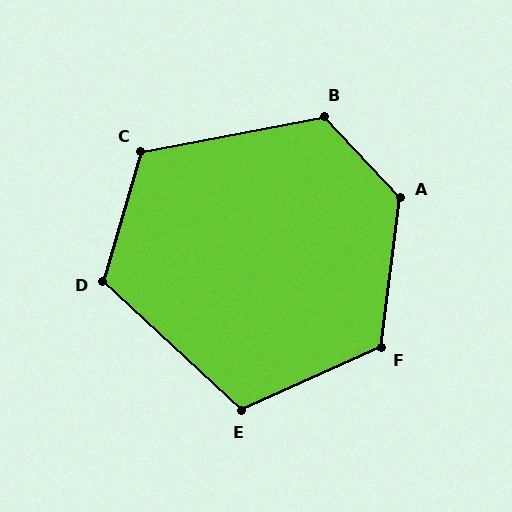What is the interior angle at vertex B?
Approximately 122 degrees (obtuse).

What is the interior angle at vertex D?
Approximately 117 degrees (obtuse).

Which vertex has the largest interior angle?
A, at approximately 130 degrees.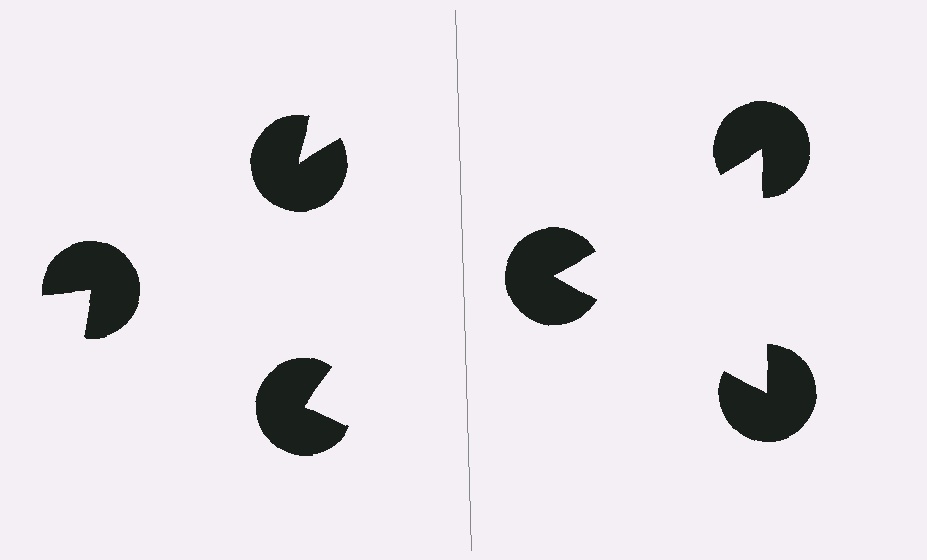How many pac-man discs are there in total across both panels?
6 — 3 on each side.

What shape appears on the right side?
An illusory triangle.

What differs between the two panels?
The pac-man discs are positioned identically on both sides; only the wedge orientations differ. On the right they align to a triangle; on the left they are misaligned.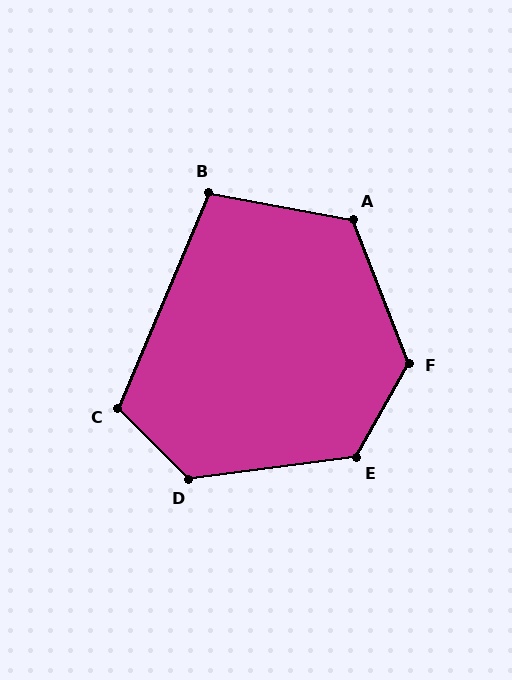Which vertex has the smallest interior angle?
B, at approximately 102 degrees.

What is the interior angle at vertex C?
Approximately 112 degrees (obtuse).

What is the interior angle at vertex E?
Approximately 126 degrees (obtuse).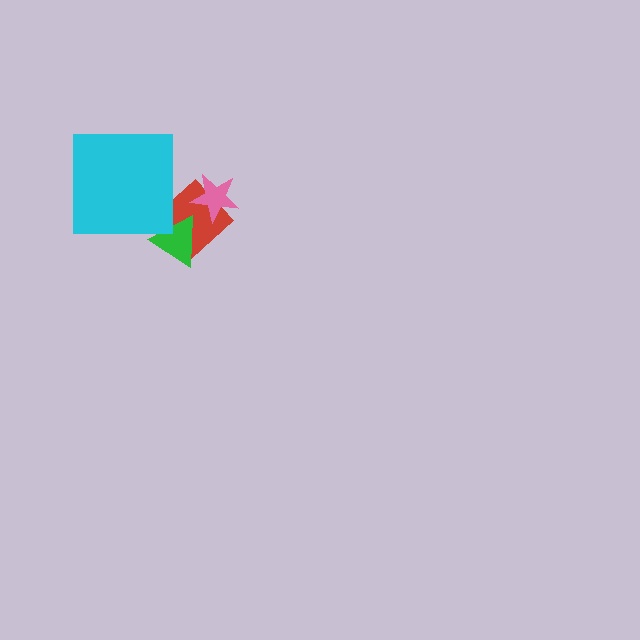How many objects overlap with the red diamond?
2 objects overlap with the red diamond.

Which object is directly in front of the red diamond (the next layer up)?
The pink star is directly in front of the red diamond.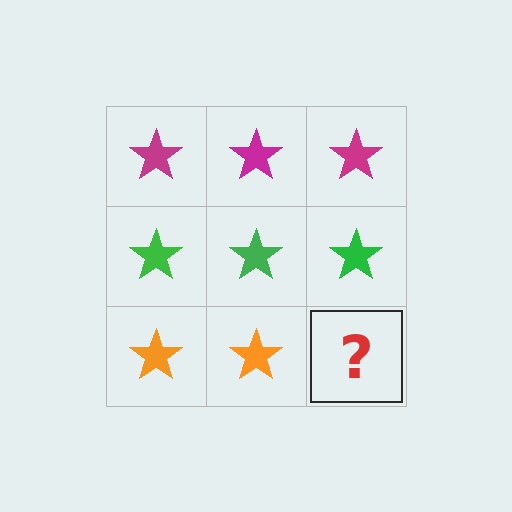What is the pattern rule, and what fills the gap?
The rule is that each row has a consistent color. The gap should be filled with an orange star.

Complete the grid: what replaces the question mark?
The question mark should be replaced with an orange star.